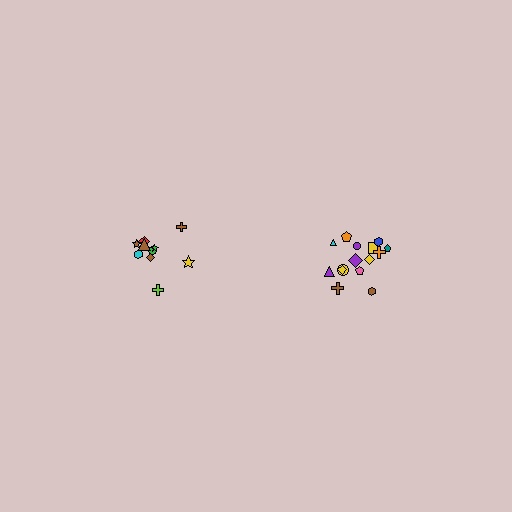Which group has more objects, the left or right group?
The right group.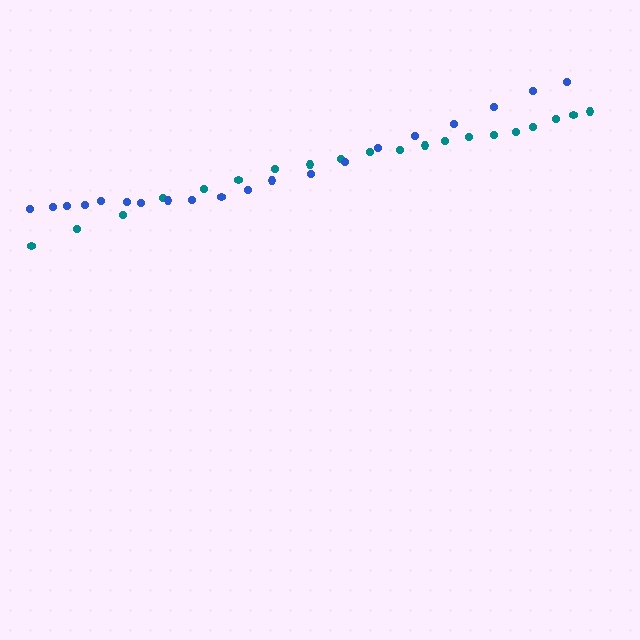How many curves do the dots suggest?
There are 2 distinct paths.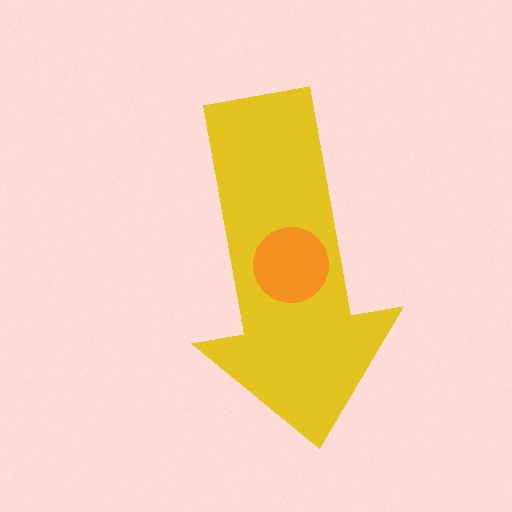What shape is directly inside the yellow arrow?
The orange circle.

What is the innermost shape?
The orange circle.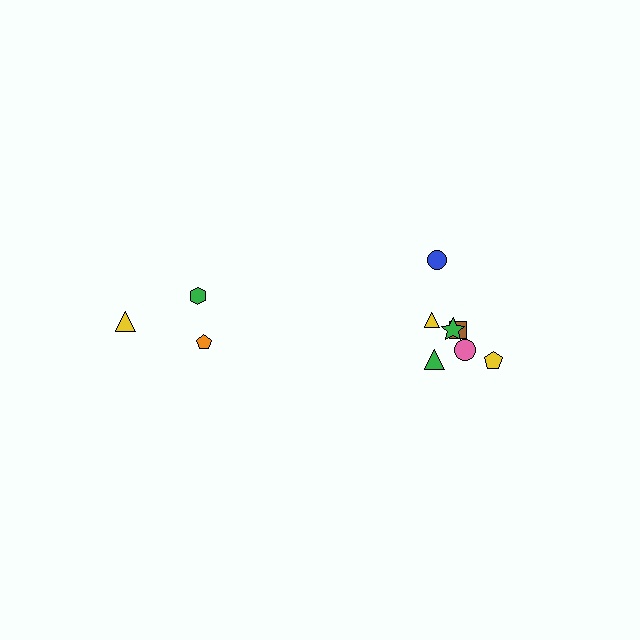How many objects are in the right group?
There are 7 objects.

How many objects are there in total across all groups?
There are 10 objects.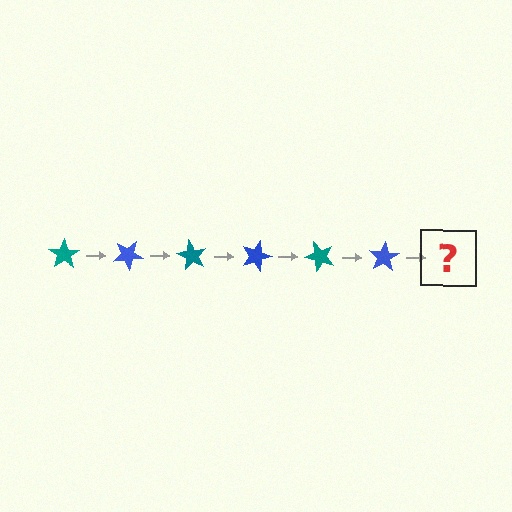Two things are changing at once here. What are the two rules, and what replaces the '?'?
The two rules are that it rotates 30 degrees each step and the color cycles through teal and blue. The '?' should be a teal star, rotated 180 degrees from the start.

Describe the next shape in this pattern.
It should be a teal star, rotated 180 degrees from the start.